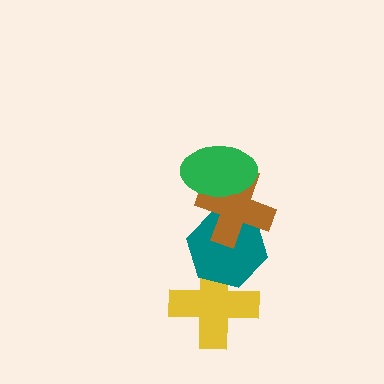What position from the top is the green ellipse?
The green ellipse is 1st from the top.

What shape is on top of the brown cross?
The green ellipse is on top of the brown cross.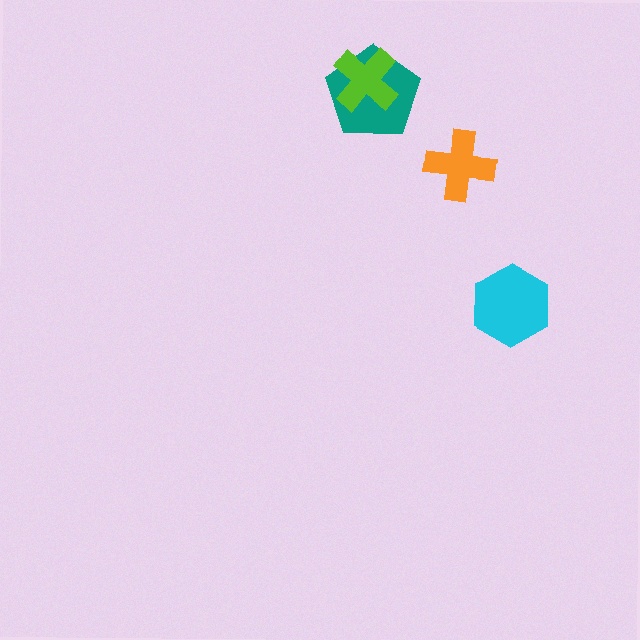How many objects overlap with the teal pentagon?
1 object overlaps with the teal pentagon.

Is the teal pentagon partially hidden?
Yes, it is partially covered by another shape.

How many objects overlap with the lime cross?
1 object overlaps with the lime cross.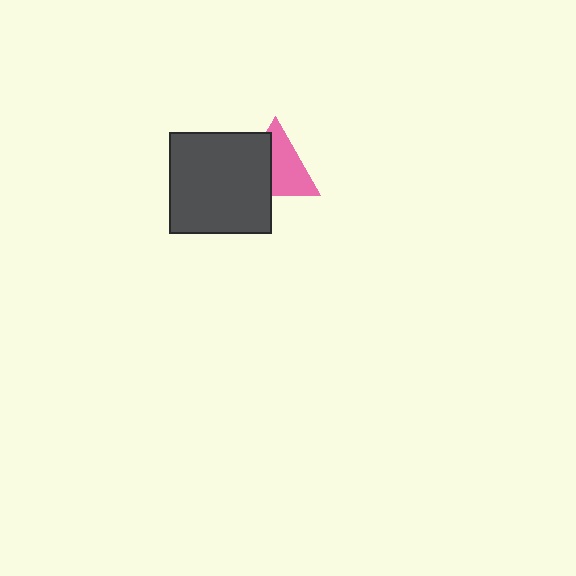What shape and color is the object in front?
The object in front is a dark gray square.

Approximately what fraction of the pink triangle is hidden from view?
Roughly 42% of the pink triangle is hidden behind the dark gray square.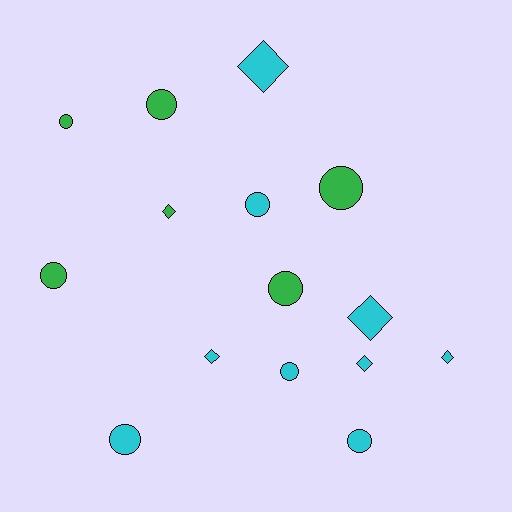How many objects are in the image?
There are 15 objects.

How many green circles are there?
There are 5 green circles.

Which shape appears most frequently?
Circle, with 9 objects.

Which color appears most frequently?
Cyan, with 9 objects.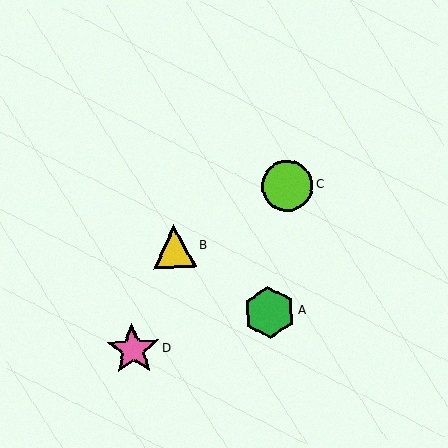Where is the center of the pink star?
The center of the pink star is at (133, 350).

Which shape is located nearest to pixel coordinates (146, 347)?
The pink star (labeled D) at (133, 350) is nearest to that location.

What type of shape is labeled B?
Shape B is a yellow triangle.